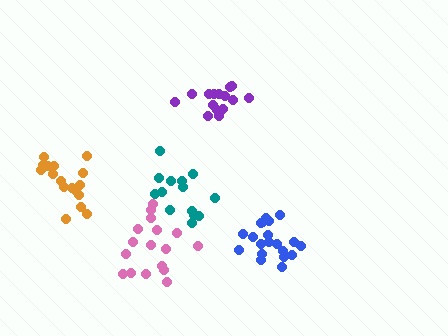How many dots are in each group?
Group 1: 17 dots, Group 2: 15 dots, Group 3: 14 dots, Group 4: 20 dots, Group 5: 17 dots (83 total).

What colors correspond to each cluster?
The clusters are colored: orange, purple, teal, blue, pink.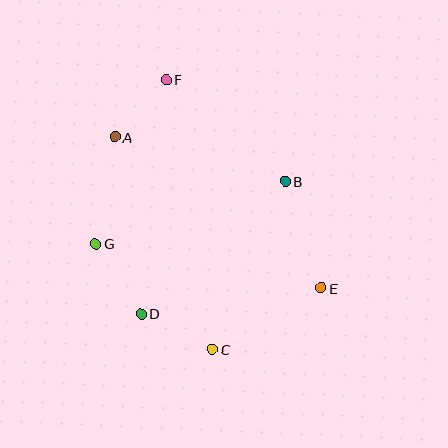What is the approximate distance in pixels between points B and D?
The distance between B and D is approximately 195 pixels.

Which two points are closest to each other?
Points A and F are closest to each other.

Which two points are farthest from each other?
Points C and F are farthest from each other.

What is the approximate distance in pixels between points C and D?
The distance between C and D is approximately 79 pixels.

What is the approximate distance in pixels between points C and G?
The distance between C and G is approximately 157 pixels.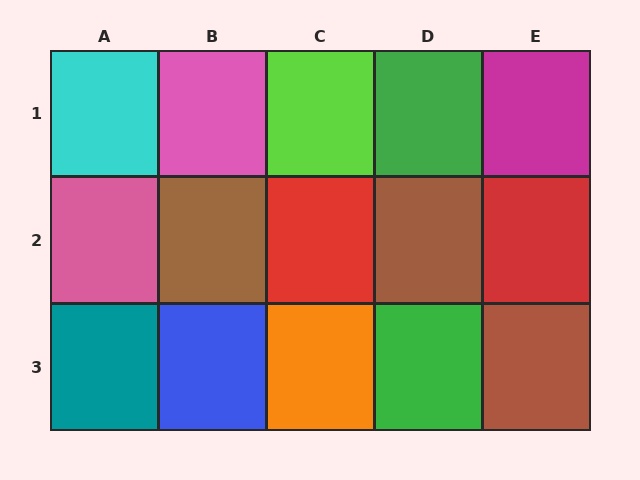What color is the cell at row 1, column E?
Magenta.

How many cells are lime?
1 cell is lime.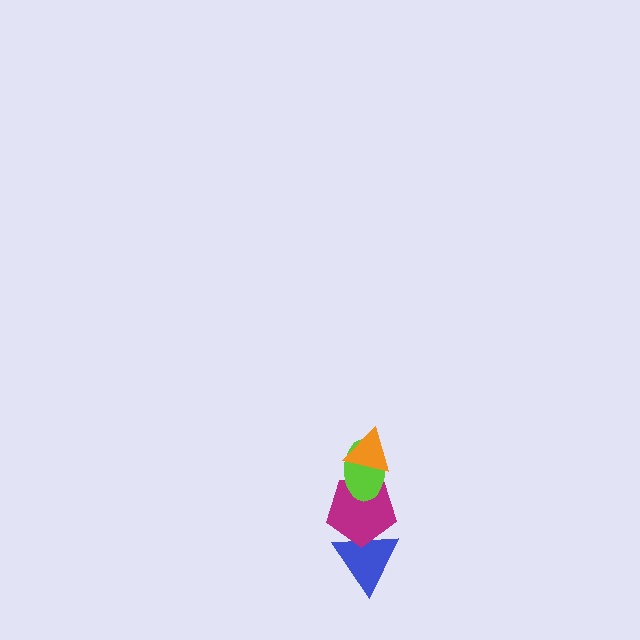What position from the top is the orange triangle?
The orange triangle is 1st from the top.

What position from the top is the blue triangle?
The blue triangle is 4th from the top.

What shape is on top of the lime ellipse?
The orange triangle is on top of the lime ellipse.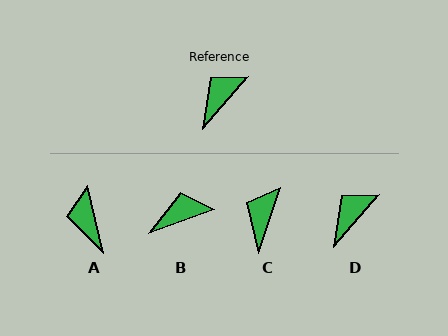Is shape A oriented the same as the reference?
No, it is off by about 54 degrees.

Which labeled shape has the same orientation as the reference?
D.